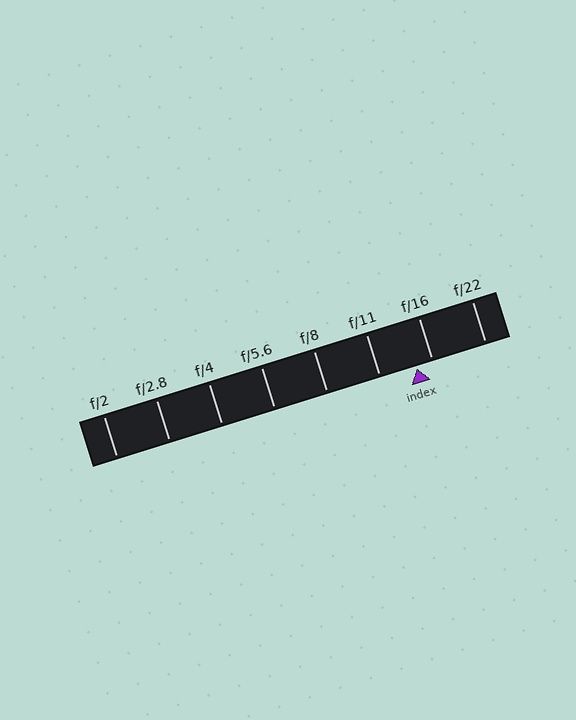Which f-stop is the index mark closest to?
The index mark is closest to f/16.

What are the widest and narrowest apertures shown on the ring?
The widest aperture shown is f/2 and the narrowest is f/22.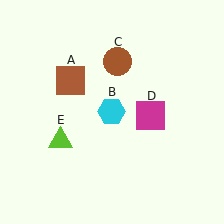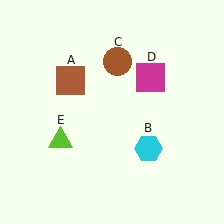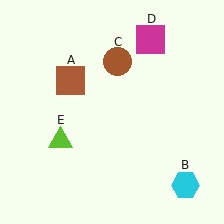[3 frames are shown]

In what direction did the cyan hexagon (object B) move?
The cyan hexagon (object B) moved down and to the right.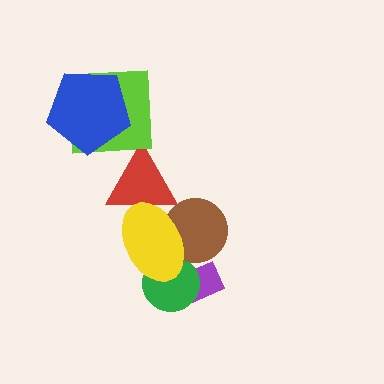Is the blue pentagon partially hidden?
No, no other shape covers it.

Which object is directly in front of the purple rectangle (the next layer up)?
The green circle is directly in front of the purple rectangle.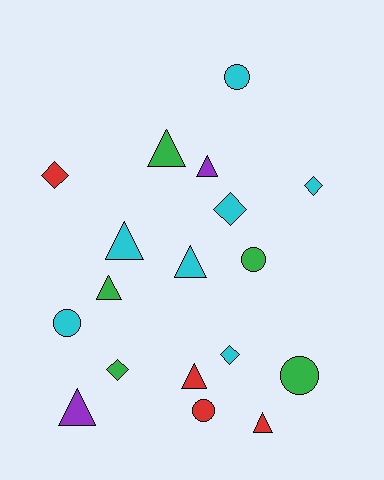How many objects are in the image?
There are 18 objects.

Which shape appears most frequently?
Triangle, with 8 objects.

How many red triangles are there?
There are 2 red triangles.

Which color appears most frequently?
Cyan, with 7 objects.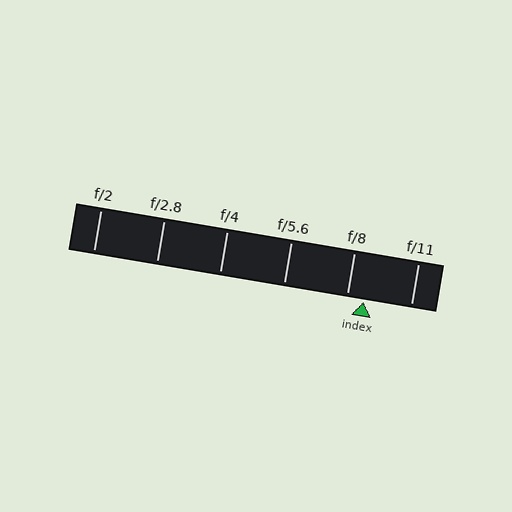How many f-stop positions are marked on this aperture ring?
There are 6 f-stop positions marked.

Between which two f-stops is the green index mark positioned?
The index mark is between f/8 and f/11.